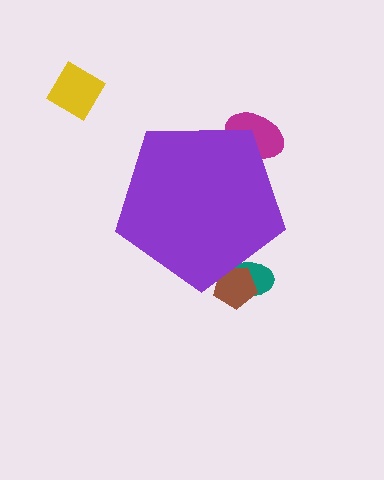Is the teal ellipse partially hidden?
Yes, the teal ellipse is partially hidden behind the purple pentagon.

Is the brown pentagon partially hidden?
Yes, the brown pentagon is partially hidden behind the purple pentagon.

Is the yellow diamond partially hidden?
No, the yellow diamond is fully visible.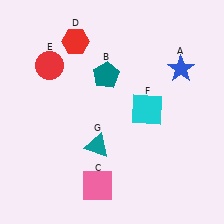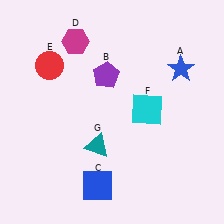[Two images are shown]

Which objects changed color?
B changed from teal to purple. C changed from pink to blue. D changed from red to magenta.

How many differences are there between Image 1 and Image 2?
There are 3 differences between the two images.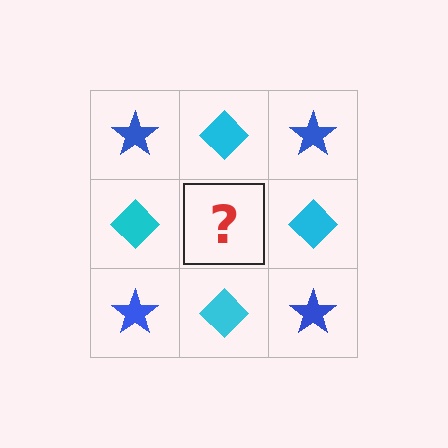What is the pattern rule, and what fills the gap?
The rule is that it alternates blue star and cyan diamond in a checkerboard pattern. The gap should be filled with a blue star.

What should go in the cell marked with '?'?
The missing cell should contain a blue star.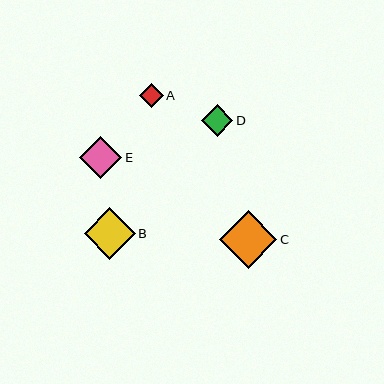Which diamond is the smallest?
Diamond A is the smallest with a size of approximately 24 pixels.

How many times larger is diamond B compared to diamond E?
Diamond B is approximately 1.2 times the size of diamond E.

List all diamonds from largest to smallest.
From largest to smallest: C, B, E, D, A.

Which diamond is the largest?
Diamond C is the largest with a size of approximately 58 pixels.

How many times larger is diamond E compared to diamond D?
Diamond E is approximately 1.3 times the size of diamond D.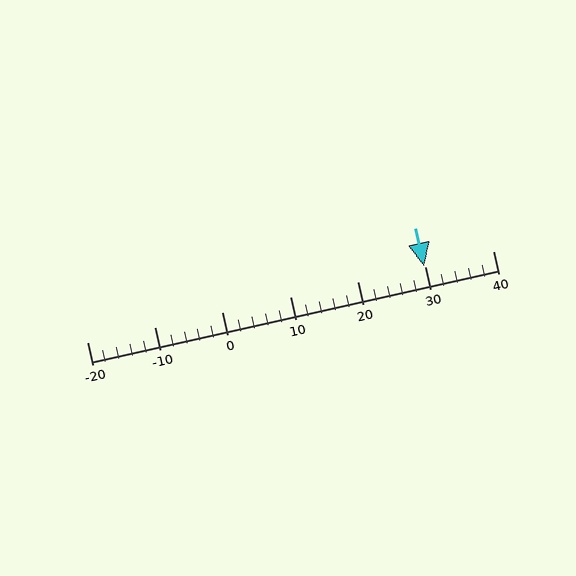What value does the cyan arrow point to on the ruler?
The cyan arrow points to approximately 30.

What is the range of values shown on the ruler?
The ruler shows values from -20 to 40.